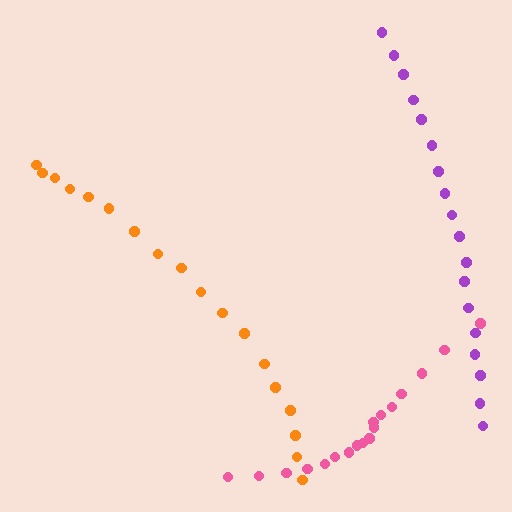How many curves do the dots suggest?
There are 3 distinct paths.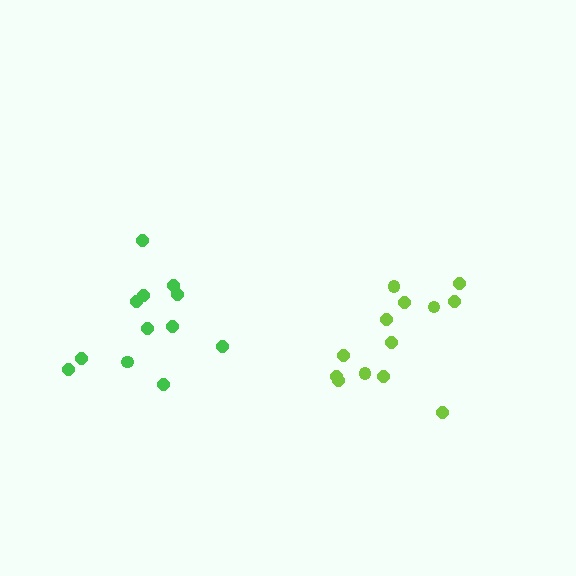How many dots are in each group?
Group 1: 12 dots, Group 2: 13 dots (25 total).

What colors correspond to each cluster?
The clusters are colored: green, lime.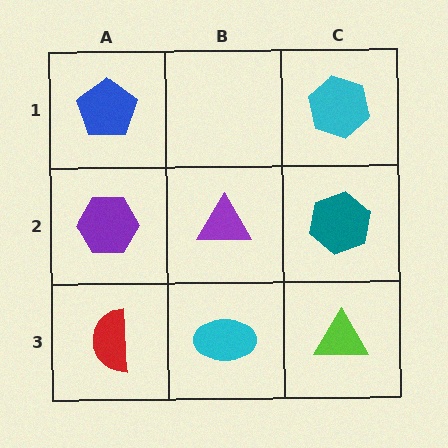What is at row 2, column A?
A purple hexagon.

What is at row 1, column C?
A cyan hexagon.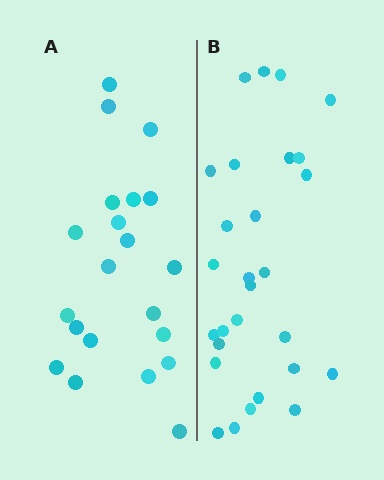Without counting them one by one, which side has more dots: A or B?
Region B (the right region) has more dots.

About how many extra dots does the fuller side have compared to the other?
Region B has roughly 8 or so more dots than region A.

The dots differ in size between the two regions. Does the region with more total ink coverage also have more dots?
No. Region A has more total ink coverage because its dots are larger, but region B actually contains more individual dots. Total area can be misleading — the number of items is what matters here.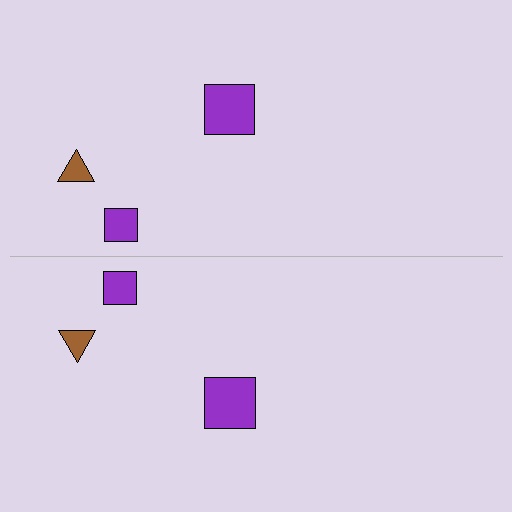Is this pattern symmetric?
Yes, this pattern has bilateral (reflection) symmetry.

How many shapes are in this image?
There are 6 shapes in this image.